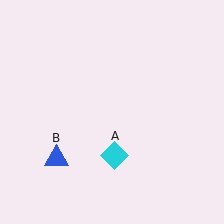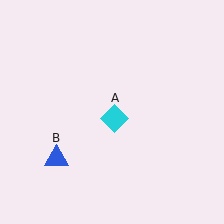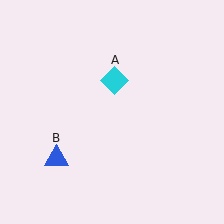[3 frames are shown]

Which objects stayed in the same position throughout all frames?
Blue triangle (object B) remained stationary.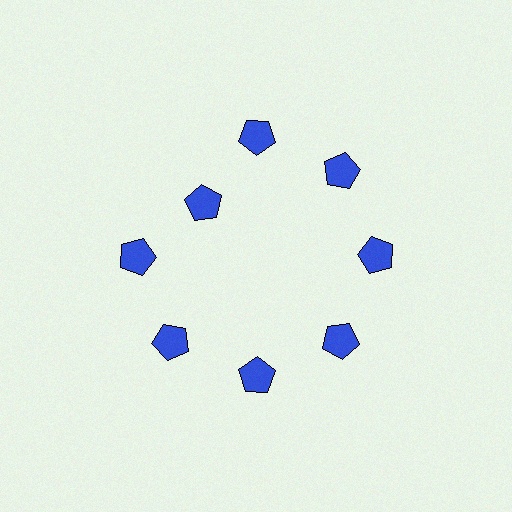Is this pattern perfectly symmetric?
No. The 8 blue pentagons are arranged in a ring, but one element near the 10 o'clock position is pulled inward toward the center, breaking the 8-fold rotational symmetry.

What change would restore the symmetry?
The symmetry would be restored by moving it outward, back onto the ring so that all 8 pentagons sit at equal angles and equal distance from the center.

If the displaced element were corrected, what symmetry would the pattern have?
It would have 8-fold rotational symmetry — the pattern would map onto itself every 45 degrees.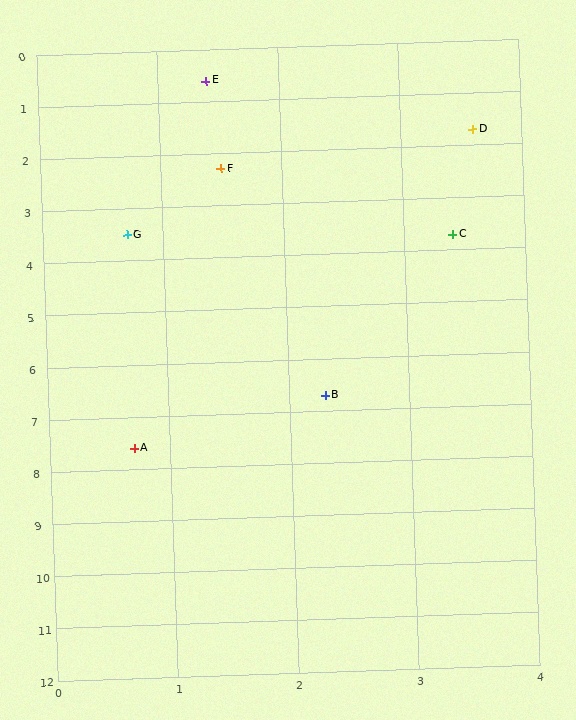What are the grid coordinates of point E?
Point E is at approximately (1.4, 0.6).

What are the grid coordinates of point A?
Point A is at approximately (0.7, 7.6).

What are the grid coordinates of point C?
Point C is at approximately (3.4, 3.7).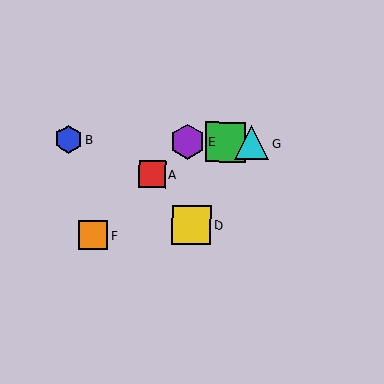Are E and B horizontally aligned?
Yes, both are at y≈141.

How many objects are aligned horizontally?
4 objects (B, C, E, G) are aligned horizontally.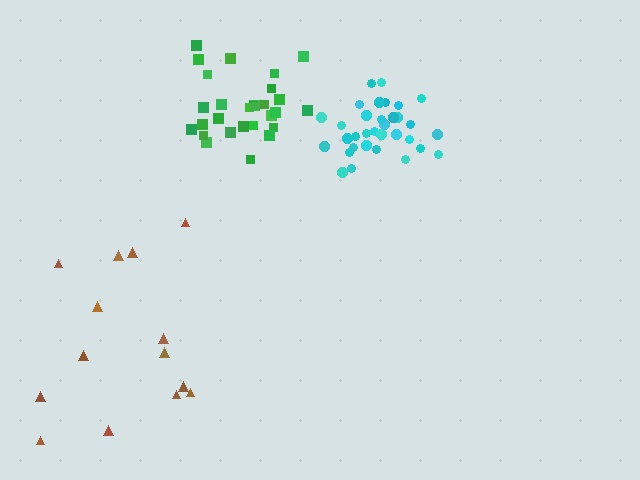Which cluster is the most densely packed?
Cyan.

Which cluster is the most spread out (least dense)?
Brown.